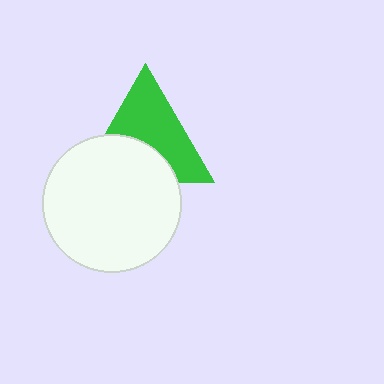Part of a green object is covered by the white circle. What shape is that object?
It is a triangle.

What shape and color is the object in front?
The object in front is a white circle.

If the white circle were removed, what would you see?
You would see the complete green triangle.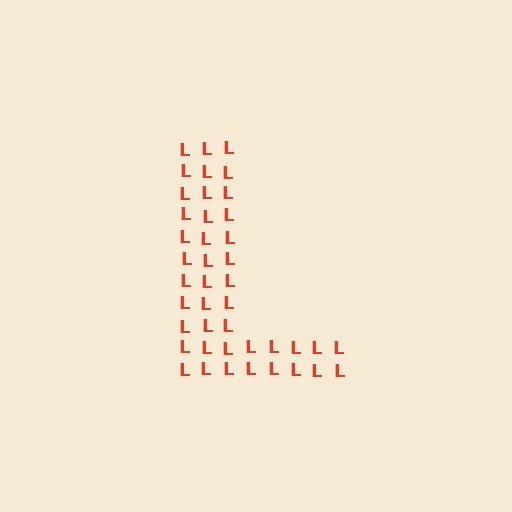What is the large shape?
The large shape is the letter L.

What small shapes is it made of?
It is made of small letter L's.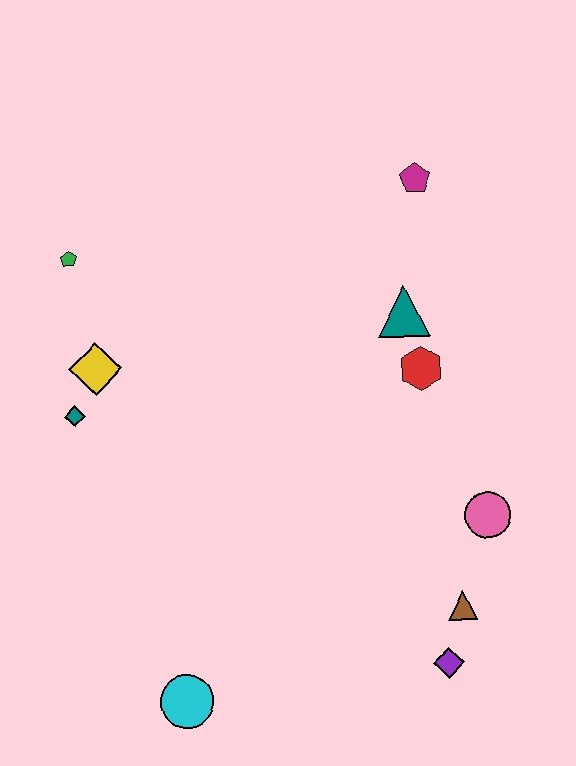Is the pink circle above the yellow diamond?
No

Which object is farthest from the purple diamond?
The green pentagon is farthest from the purple diamond.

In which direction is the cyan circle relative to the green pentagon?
The cyan circle is below the green pentagon.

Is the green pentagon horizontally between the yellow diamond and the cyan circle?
No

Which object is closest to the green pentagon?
The yellow diamond is closest to the green pentagon.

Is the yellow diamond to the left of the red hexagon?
Yes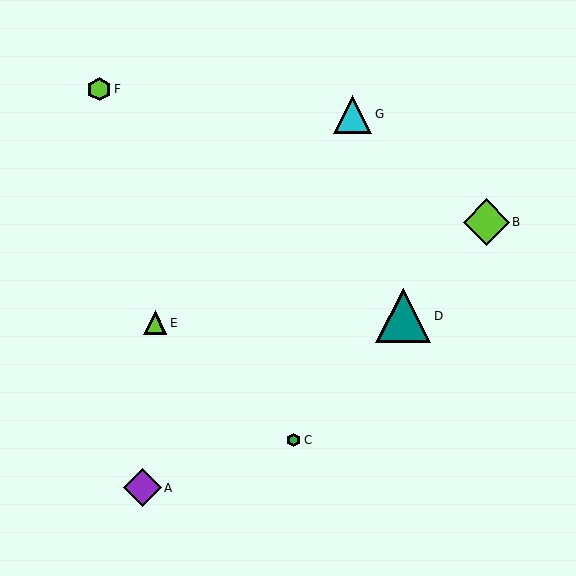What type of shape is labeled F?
Shape F is a lime hexagon.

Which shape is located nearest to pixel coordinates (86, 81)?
The lime hexagon (labeled F) at (99, 89) is nearest to that location.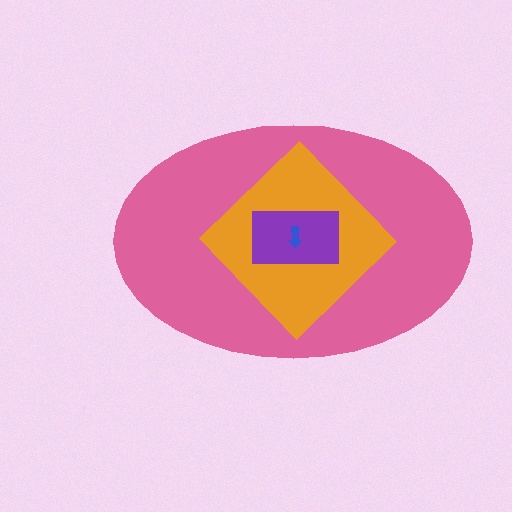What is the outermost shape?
The pink ellipse.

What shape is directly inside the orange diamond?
The purple rectangle.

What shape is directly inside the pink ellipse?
The orange diamond.